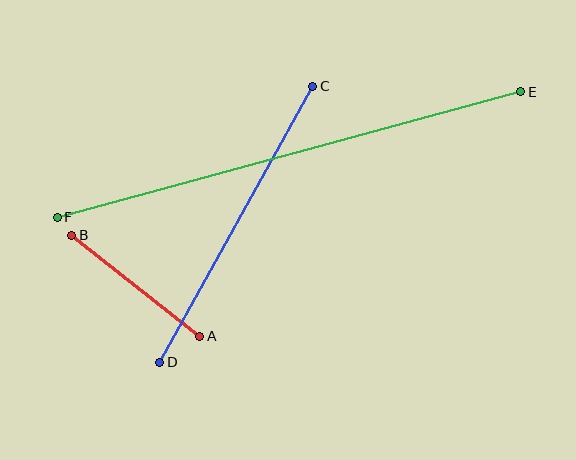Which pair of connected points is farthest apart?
Points E and F are farthest apart.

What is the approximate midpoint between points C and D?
The midpoint is at approximately (236, 224) pixels.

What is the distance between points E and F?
The distance is approximately 480 pixels.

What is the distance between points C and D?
The distance is approximately 315 pixels.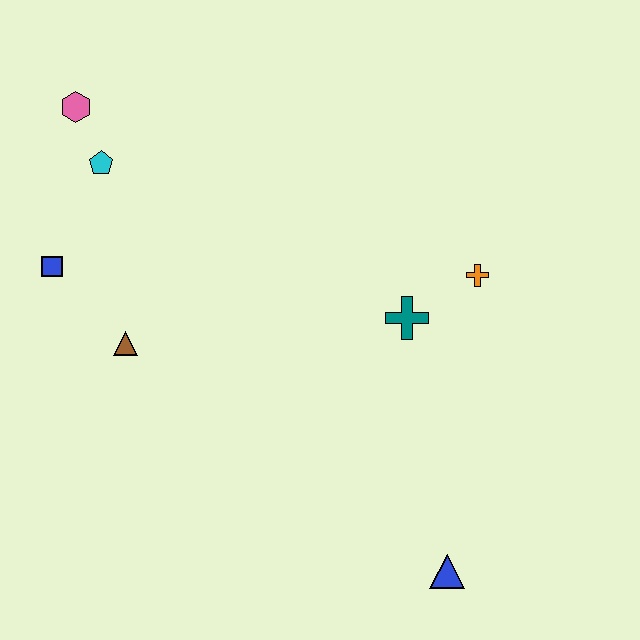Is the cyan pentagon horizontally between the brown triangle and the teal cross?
No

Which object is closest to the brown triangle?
The blue square is closest to the brown triangle.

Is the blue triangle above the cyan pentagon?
No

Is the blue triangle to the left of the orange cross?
Yes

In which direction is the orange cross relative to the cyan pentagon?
The orange cross is to the right of the cyan pentagon.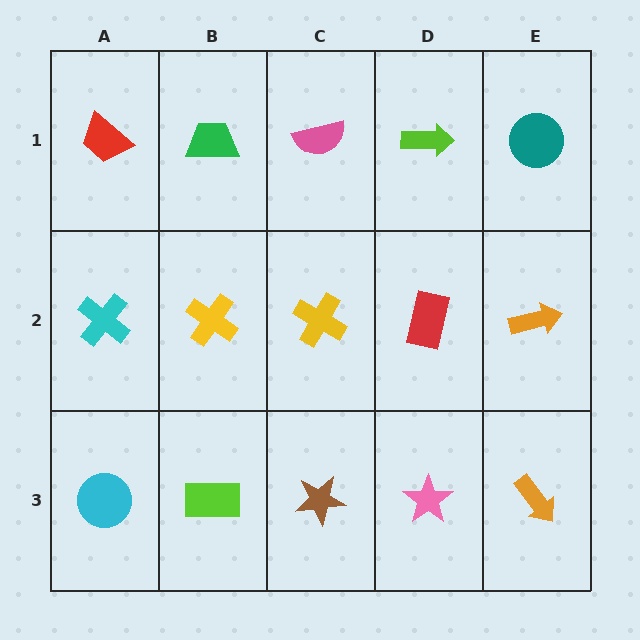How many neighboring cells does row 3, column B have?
3.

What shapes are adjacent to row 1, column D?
A red rectangle (row 2, column D), a pink semicircle (row 1, column C), a teal circle (row 1, column E).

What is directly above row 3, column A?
A cyan cross.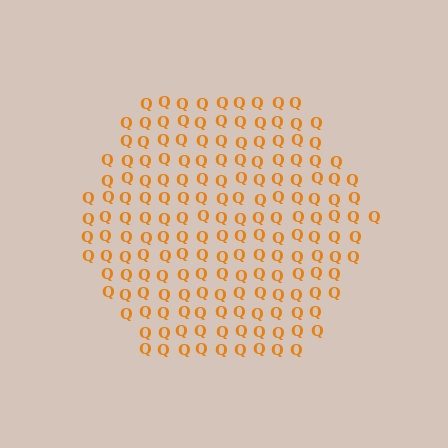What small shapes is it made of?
It is made of small letter Q's.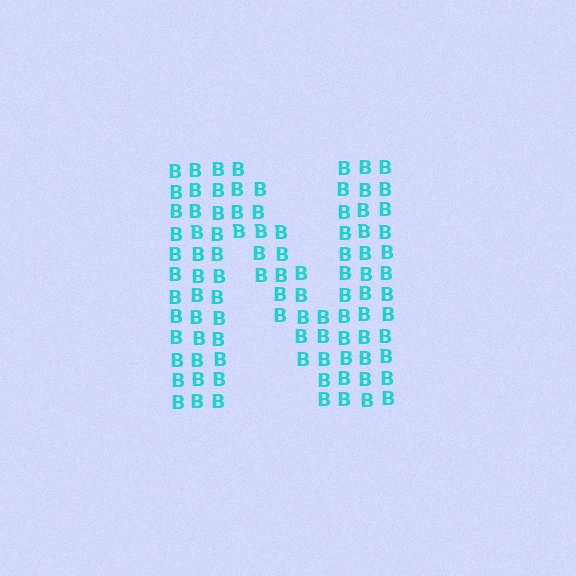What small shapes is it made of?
It is made of small letter B's.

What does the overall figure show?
The overall figure shows the letter N.